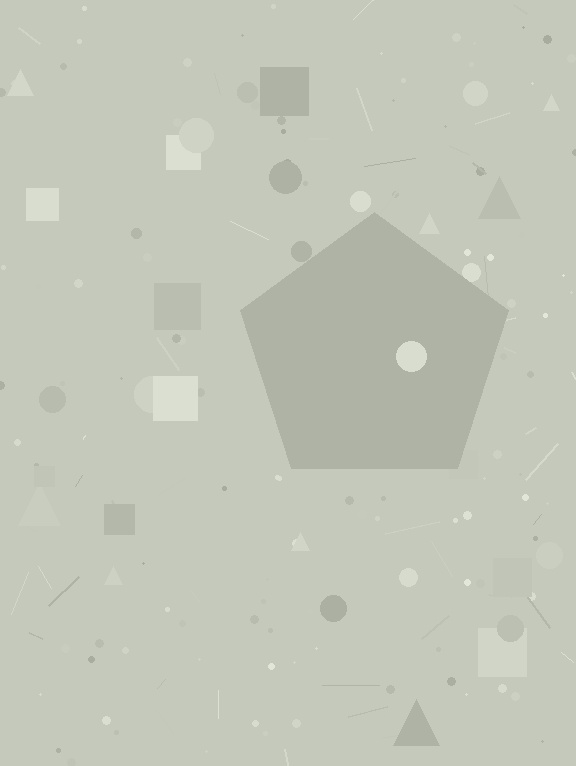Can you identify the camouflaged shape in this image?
The camouflaged shape is a pentagon.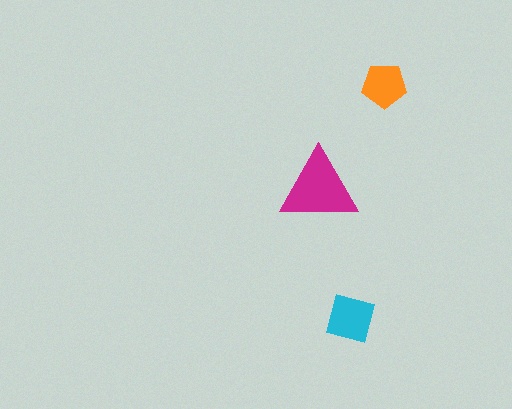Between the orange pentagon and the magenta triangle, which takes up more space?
The magenta triangle.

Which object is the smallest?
The orange pentagon.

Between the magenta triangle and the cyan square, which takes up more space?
The magenta triangle.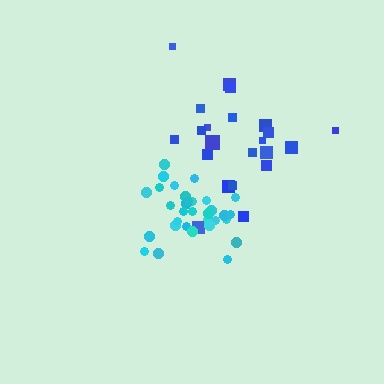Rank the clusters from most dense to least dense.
cyan, blue.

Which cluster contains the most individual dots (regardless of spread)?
Cyan (32).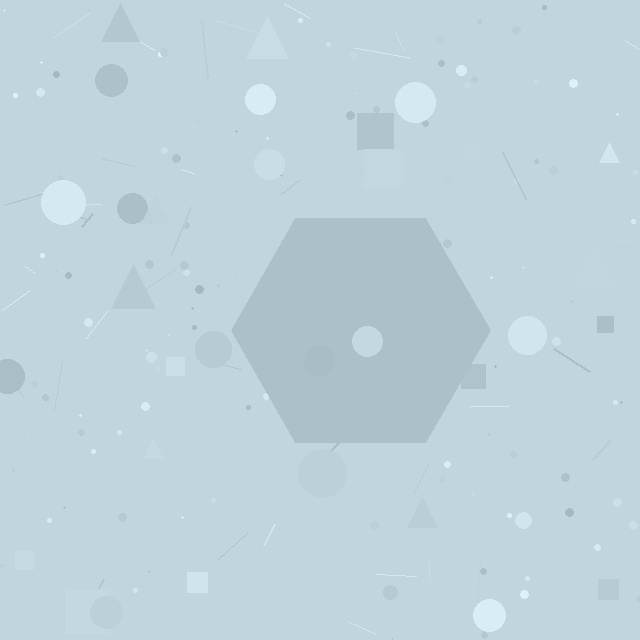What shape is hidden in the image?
A hexagon is hidden in the image.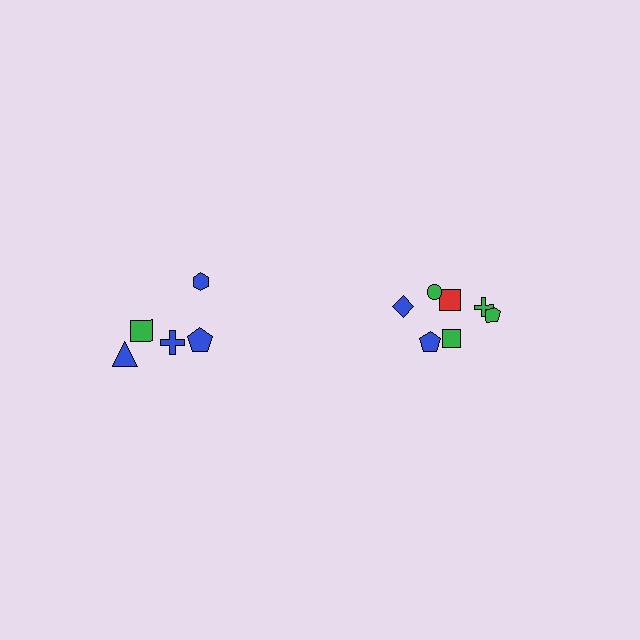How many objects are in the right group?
There are 7 objects.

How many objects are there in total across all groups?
There are 12 objects.